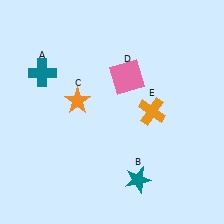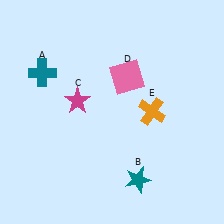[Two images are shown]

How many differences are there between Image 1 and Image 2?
There is 1 difference between the two images.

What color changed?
The star (C) changed from orange in Image 1 to magenta in Image 2.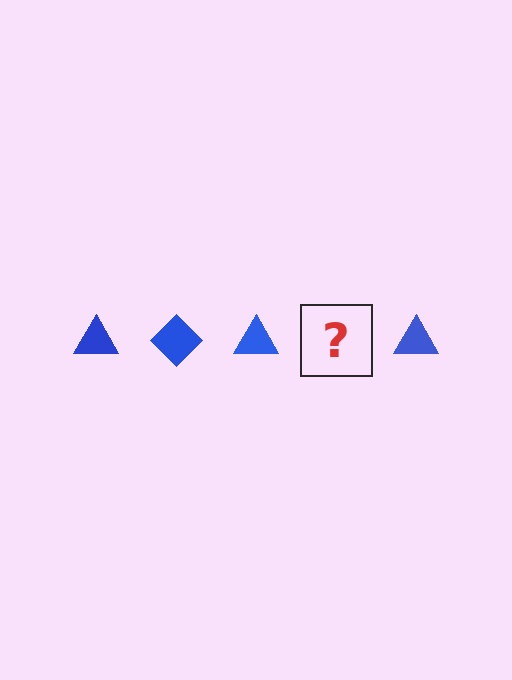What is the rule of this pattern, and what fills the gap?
The rule is that the pattern cycles through triangle, diamond shapes in blue. The gap should be filled with a blue diamond.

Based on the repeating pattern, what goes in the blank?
The blank should be a blue diamond.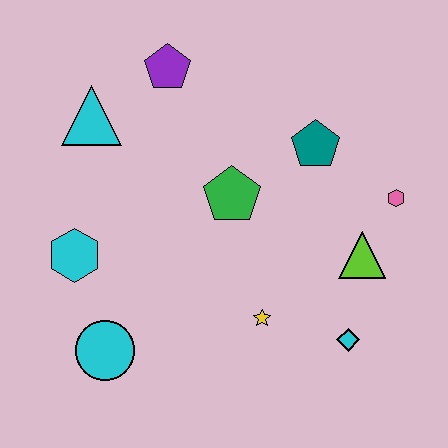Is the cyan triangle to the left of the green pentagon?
Yes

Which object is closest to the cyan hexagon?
The cyan circle is closest to the cyan hexagon.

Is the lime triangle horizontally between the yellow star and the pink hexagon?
Yes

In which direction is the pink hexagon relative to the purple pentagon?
The pink hexagon is to the right of the purple pentagon.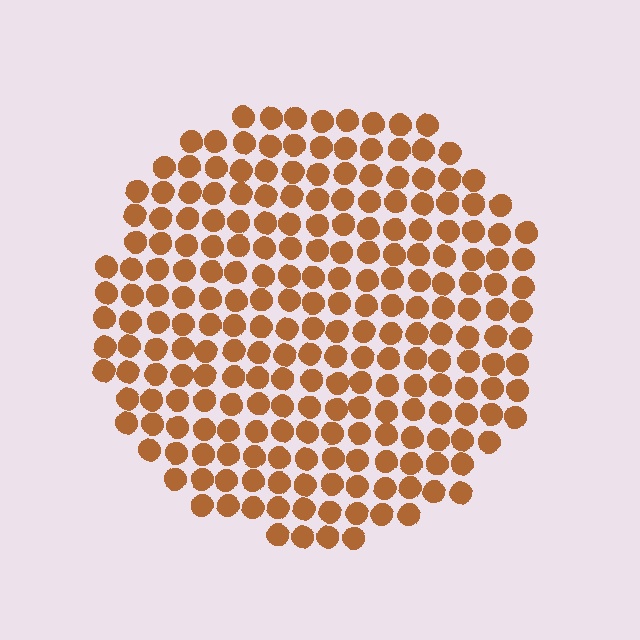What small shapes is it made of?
It is made of small circles.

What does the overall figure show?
The overall figure shows a circle.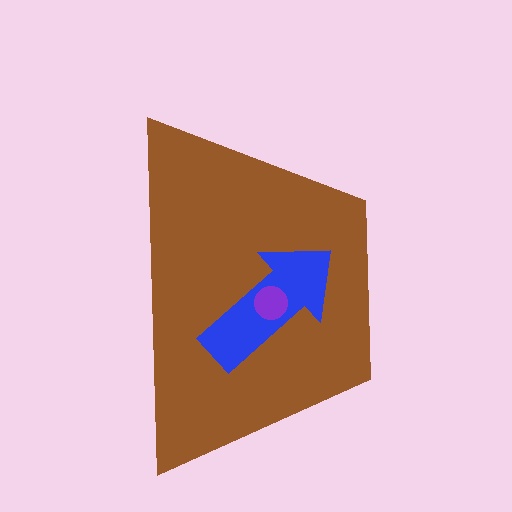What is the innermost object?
The purple circle.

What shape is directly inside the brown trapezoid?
The blue arrow.